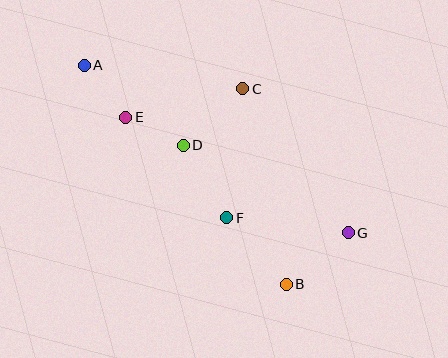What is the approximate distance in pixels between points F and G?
The distance between F and G is approximately 123 pixels.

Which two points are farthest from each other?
Points A and G are farthest from each other.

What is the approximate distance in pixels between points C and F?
The distance between C and F is approximately 130 pixels.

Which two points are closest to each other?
Points D and E are closest to each other.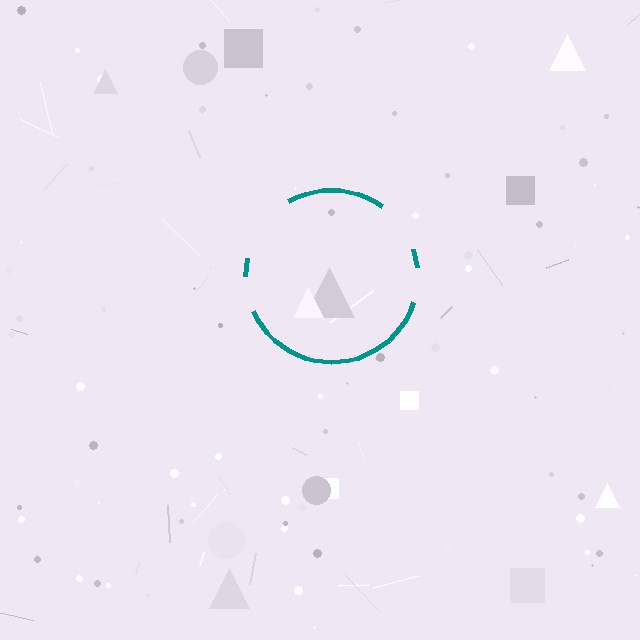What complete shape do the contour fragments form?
The contour fragments form a circle.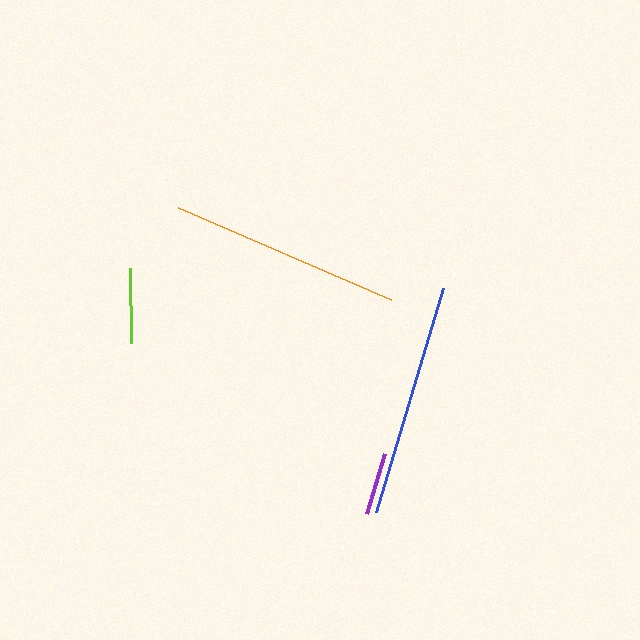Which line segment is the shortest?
The purple line is the shortest at approximately 63 pixels.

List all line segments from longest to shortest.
From longest to shortest: blue, orange, lime, purple.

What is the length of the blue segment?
The blue segment is approximately 234 pixels long.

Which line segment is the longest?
The blue line is the longest at approximately 234 pixels.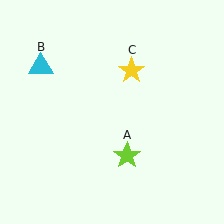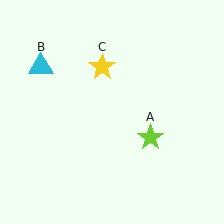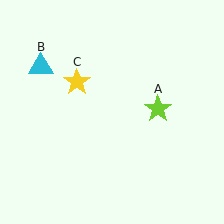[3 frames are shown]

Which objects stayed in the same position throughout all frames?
Cyan triangle (object B) remained stationary.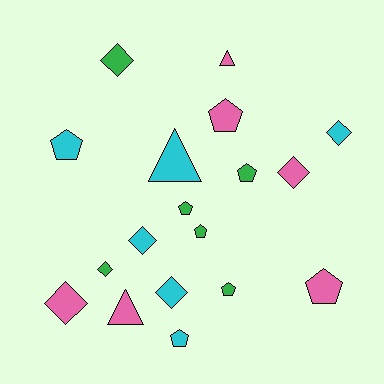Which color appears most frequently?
Cyan, with 6 objects.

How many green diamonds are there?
There are 2 green diamonds.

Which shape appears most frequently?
Pentagon, with 8 objects.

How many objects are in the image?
There are 18 objects.